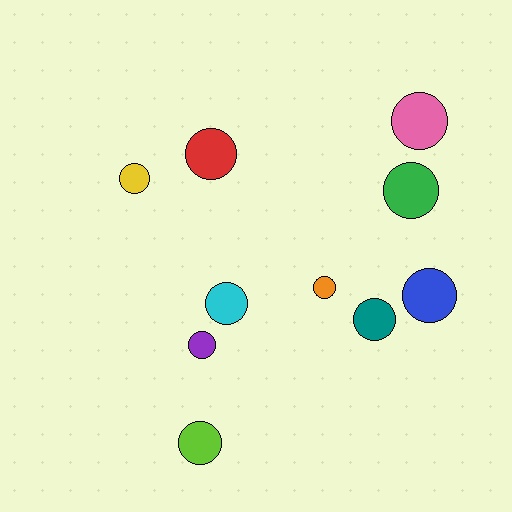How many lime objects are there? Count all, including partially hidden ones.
There is 1 lime object.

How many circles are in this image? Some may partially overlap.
There are 10 circles.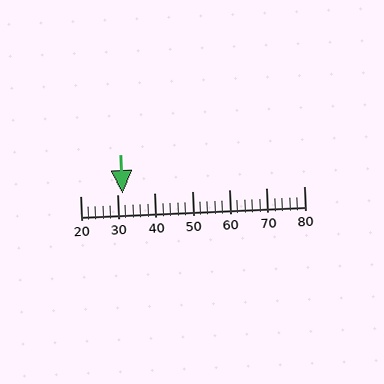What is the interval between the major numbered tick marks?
The major tick marks are spaced 10 units apart.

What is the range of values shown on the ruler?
The ruler shows values from 20 to 80.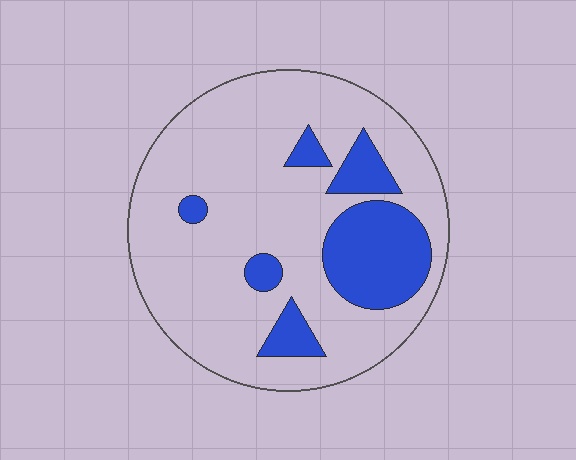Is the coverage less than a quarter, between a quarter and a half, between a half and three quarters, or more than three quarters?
Less than a quarter.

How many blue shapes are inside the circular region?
6.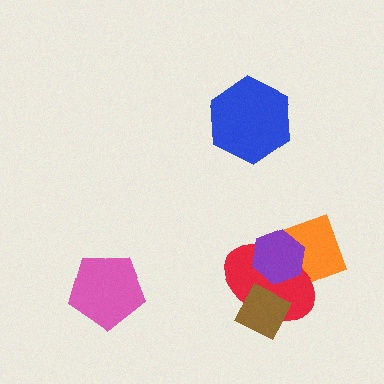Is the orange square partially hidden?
Yes, it is partially covered by another shape.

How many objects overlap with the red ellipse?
3 objects overlap with the red ellipse.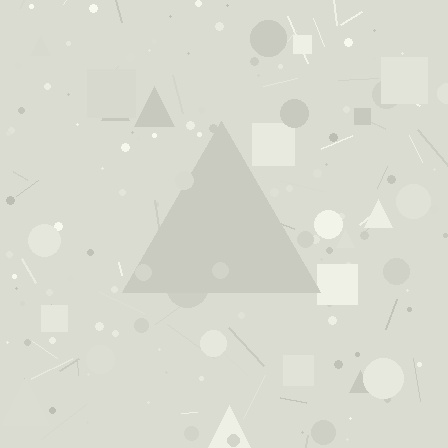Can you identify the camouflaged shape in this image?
The camouflaged shape is a triangle.